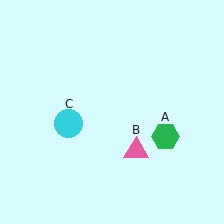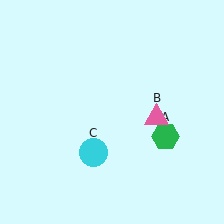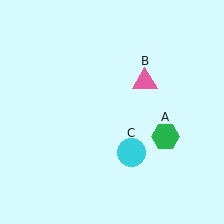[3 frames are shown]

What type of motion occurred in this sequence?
The pink triangle (object B), cyan circle (object C) rotated counterclockwise around the center of the scene.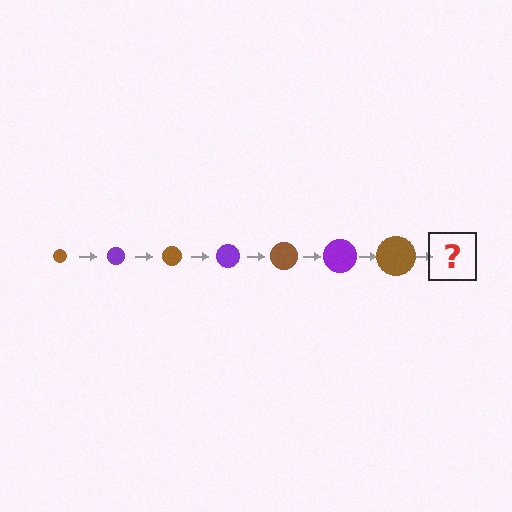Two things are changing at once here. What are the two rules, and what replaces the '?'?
The two rules are that the circle grows larger each step and the color cycles through brown and purple. The '?' should be a purple circle, larger than the previous one.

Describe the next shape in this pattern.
It should be a purple circle, larger than the previous one.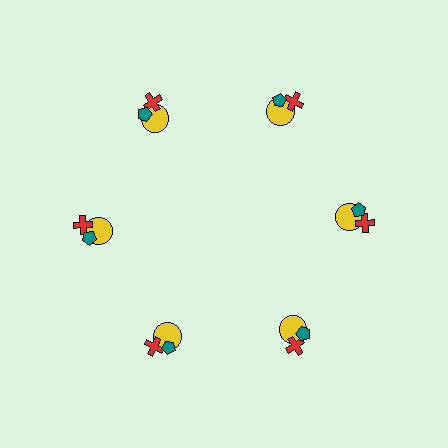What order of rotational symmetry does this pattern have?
This pattern has 6-fold rotational symmetry.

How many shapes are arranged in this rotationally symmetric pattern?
There are 18 shapes, arranged in 6 groups of 3.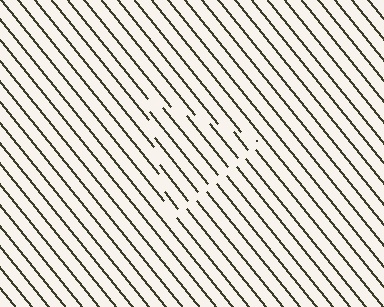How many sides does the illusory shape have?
3 sides — the line-ends trace a triangle.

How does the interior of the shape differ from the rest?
The interior of the shape contains the same grating, shifted by half a period — the contour is defined by the phase discontinuity where line-ends from the inner and outer gratings abut.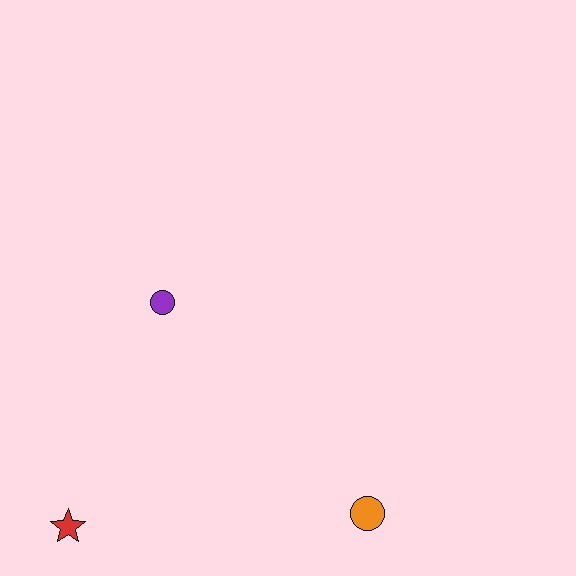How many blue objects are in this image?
There are no blue objects.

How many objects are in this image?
There are 3 objects.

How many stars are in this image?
There is 1 star.